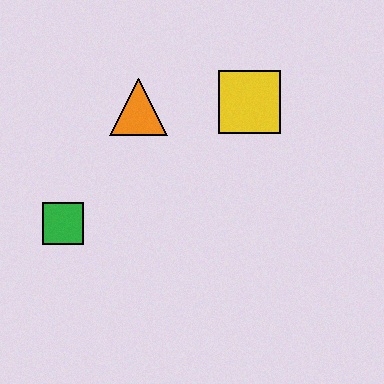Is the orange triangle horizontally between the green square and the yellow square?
Yes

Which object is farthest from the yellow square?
The green square is farthest from the yellow square.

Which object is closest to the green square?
The orange triangle is closest to the green square.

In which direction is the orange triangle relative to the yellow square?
The orange triangle is to the left of the yellow square.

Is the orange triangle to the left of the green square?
No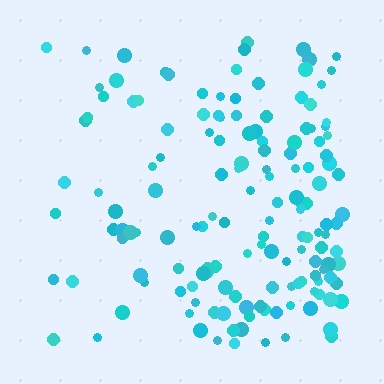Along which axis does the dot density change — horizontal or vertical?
Horizontal.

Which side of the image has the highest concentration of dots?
The right.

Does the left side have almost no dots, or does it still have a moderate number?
Still a moderate number, just noticeably fewer than the right.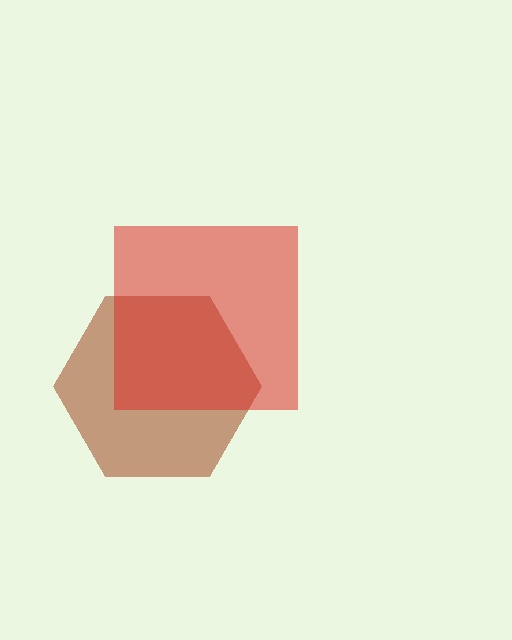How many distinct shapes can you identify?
There are 2 distinct shapes: a brown hexagon, a red square.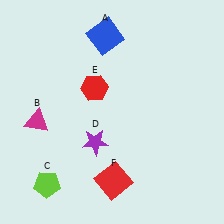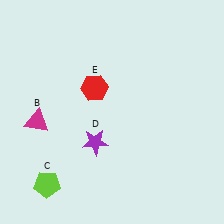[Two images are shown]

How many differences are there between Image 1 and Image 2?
There are 2 differences between the two images.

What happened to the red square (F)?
The red square (F) was removed in Image 2. It was in the bottom-right area of Image 1.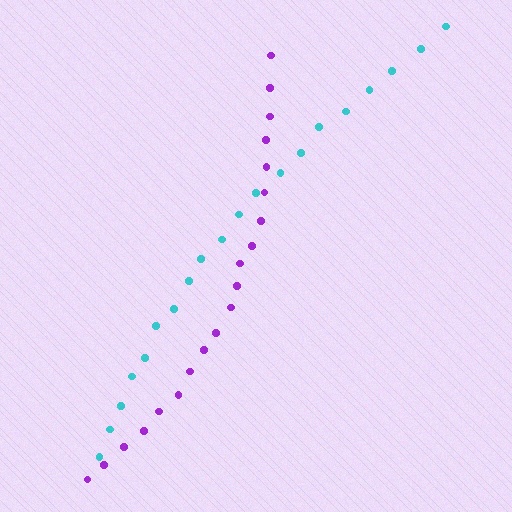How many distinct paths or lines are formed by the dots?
There are 2 distinct paths.